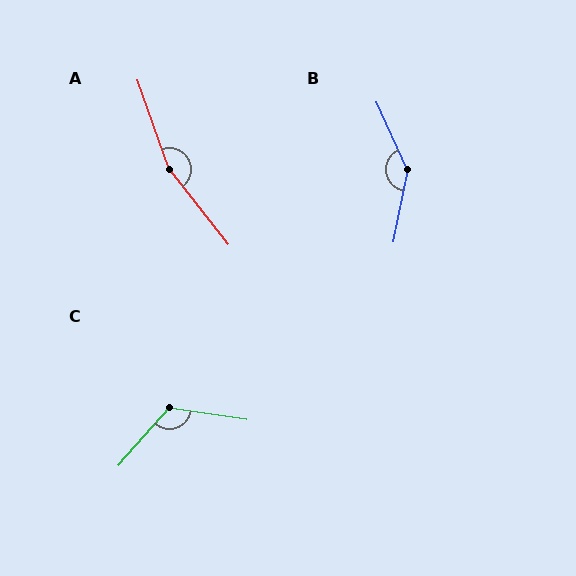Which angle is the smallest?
C, at approximately 123 degrees.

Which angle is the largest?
A, at approximately 161 degrees.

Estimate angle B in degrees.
Approximately 144 degrees.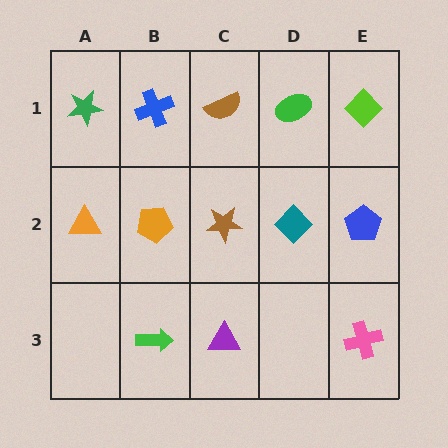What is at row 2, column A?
An orange triangle.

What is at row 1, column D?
A green ellipse.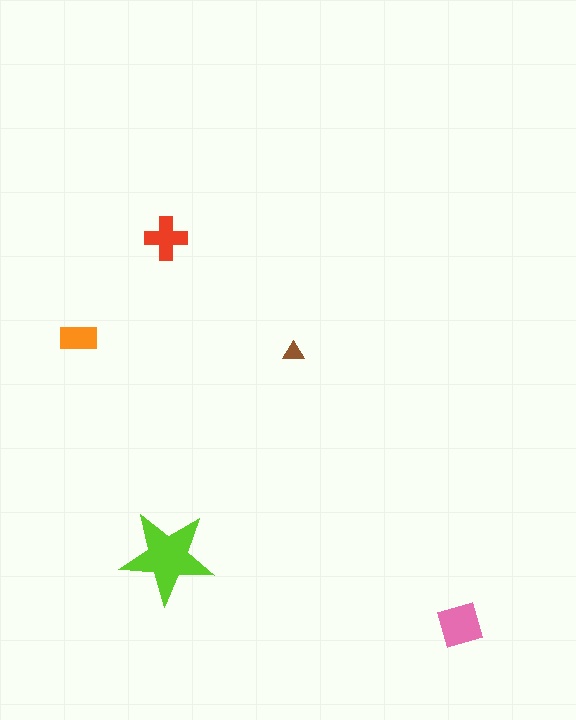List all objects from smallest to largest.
The brown triangle, the orange rectangle, the red cross, the pink square, the lime star.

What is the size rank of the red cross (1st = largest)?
3rd.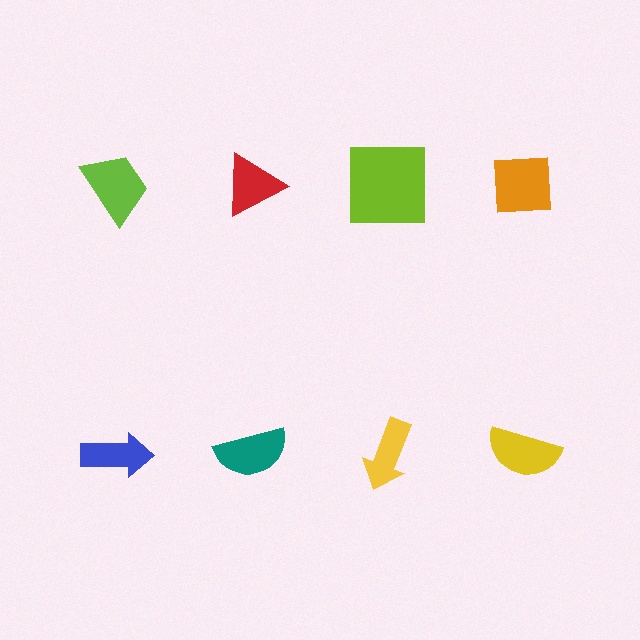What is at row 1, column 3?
A lime square.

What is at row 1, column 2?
A red triangle.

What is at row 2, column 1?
A blue arrow.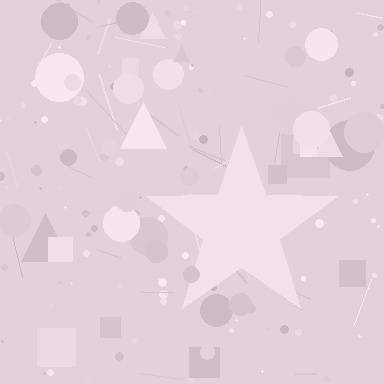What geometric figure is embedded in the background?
A star is embedded in the background.